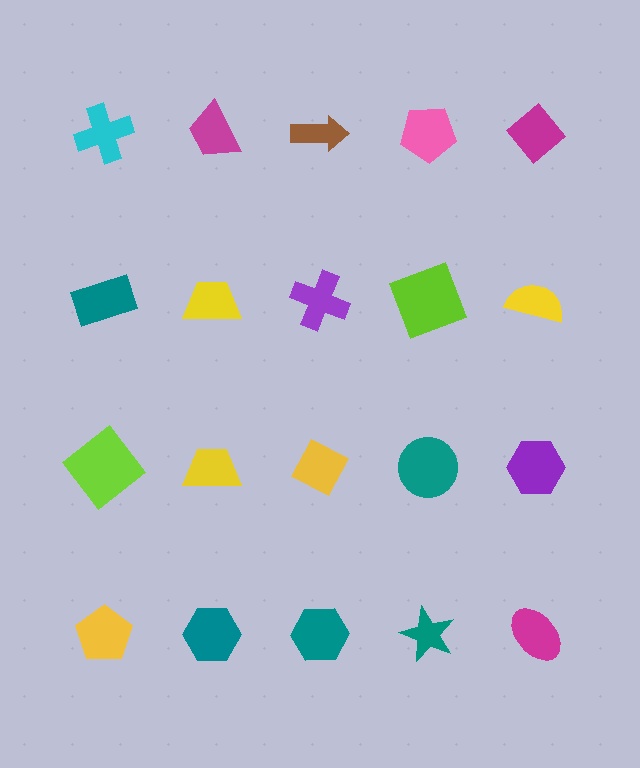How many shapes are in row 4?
5 shapes.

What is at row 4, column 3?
A teal hexagon.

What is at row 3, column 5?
A purple hexagon.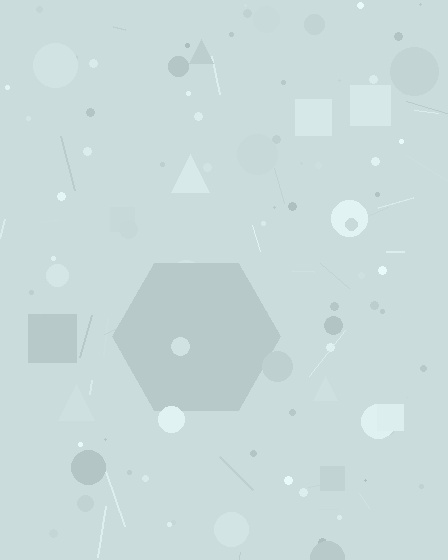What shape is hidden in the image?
A hexagon is hidden in the image.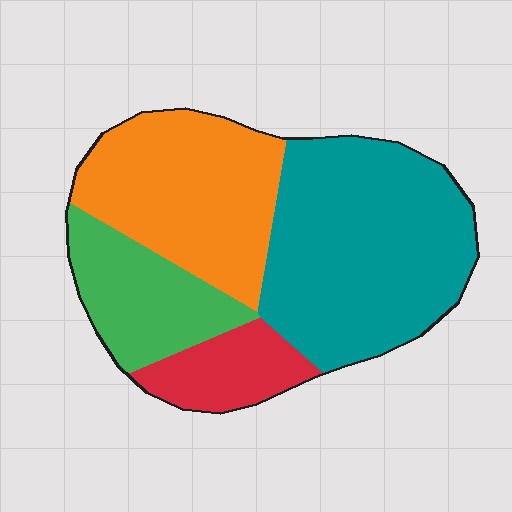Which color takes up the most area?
Teal, at roughly 40%.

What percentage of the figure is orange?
Orange covers roughly 30% of the figure.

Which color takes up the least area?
Red, at roughly 10%.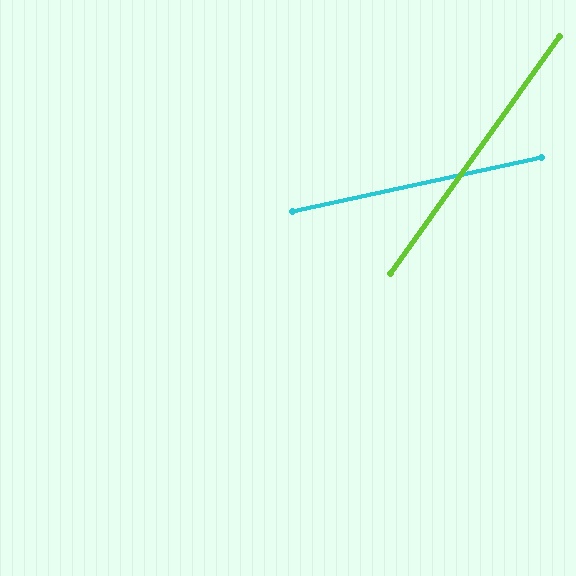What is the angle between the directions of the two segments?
Approximately 42 degrees.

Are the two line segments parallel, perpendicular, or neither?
Neither parallel nor perpendicular — they differ by about 42°.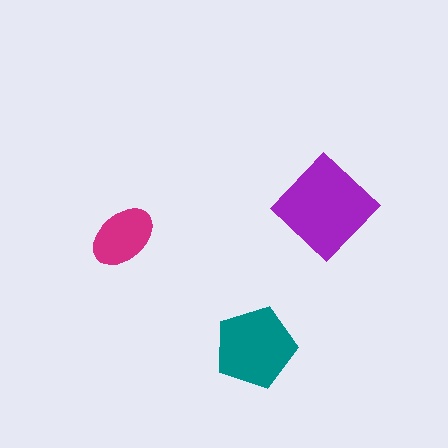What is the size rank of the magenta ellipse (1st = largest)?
3rd.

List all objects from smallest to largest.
The magenta ellipse, the teal pentagon, the purple diamond.